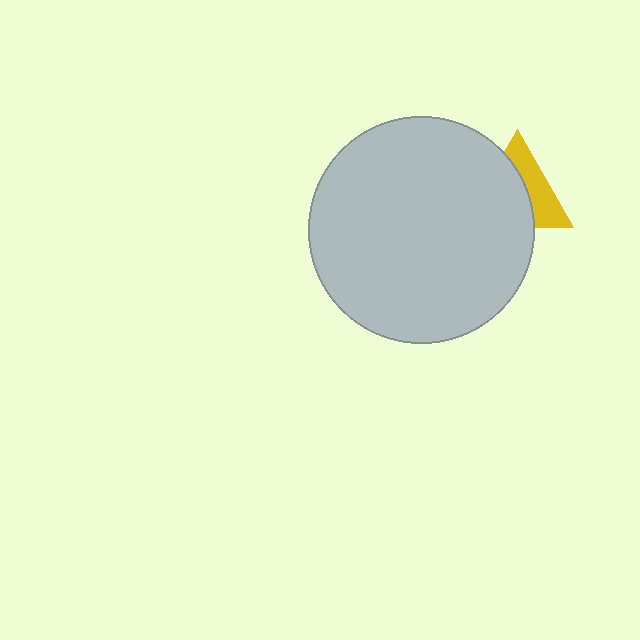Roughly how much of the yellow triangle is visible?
A small part of it is visible (roughly 42%).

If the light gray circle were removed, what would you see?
You would see the complete yellow triangle.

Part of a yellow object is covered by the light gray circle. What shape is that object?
It is a triangle.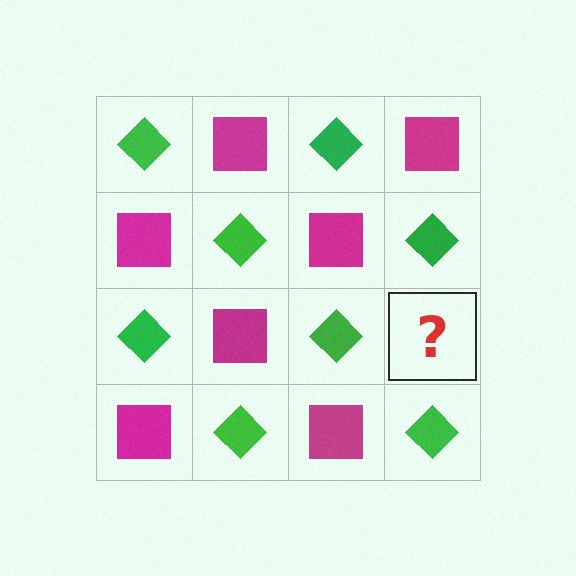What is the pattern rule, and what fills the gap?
The rule is that it alternates green diamond and magenta square in a checkerboard pattern. The gap should be filled with a magenta square.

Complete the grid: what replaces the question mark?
The question mark should be replaced with a magenta square.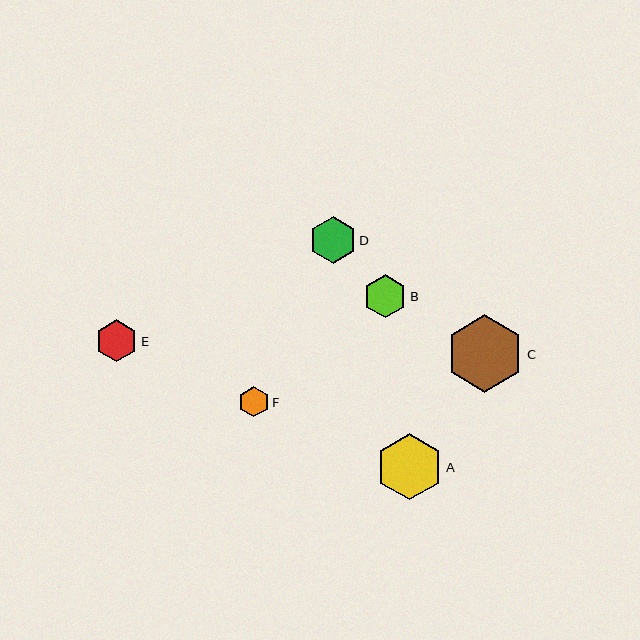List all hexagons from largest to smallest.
From largest to smallest: C, A, D, B, E, F.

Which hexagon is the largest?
Hexagon C is the largest with a size of approximately 77 pixels.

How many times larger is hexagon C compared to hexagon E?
Hexagon C is approximately 1.8 times the size of hexagon E.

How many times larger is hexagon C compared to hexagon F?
Hexagon C is approximately 2.5 times the size of hexagon F.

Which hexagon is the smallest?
Hexagon F is the smallest with a size of approximately 30 pixels.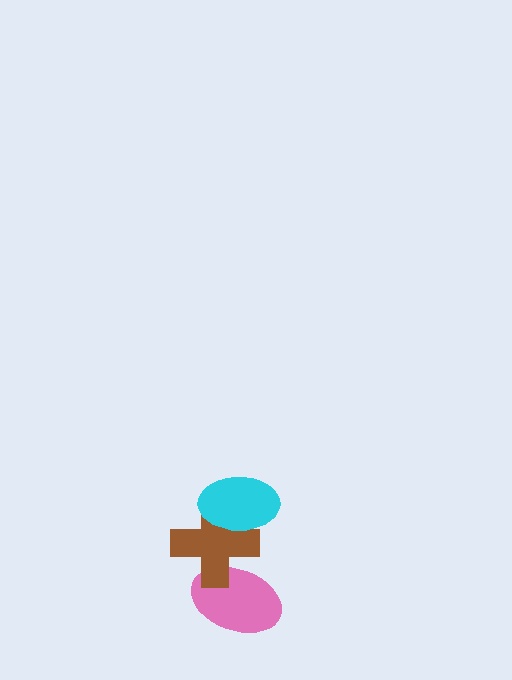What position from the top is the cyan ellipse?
The cyan ellipse is 1st from the top.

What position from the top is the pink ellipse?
The pink ellipse is 3rd from the top.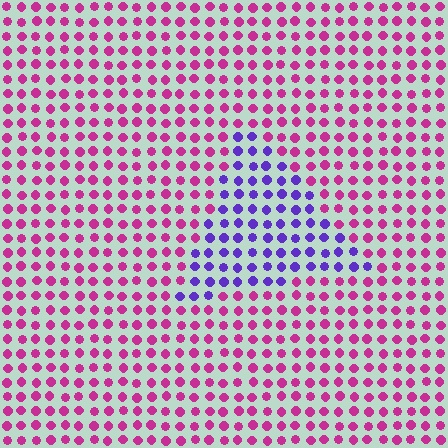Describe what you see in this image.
The image is filled with small magenta elements in a uniform arrangement. A triangle-shaped region is visible where the elements are tinted to a slightly different hue, forming a subtle color boundary.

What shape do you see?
I see a triangle.